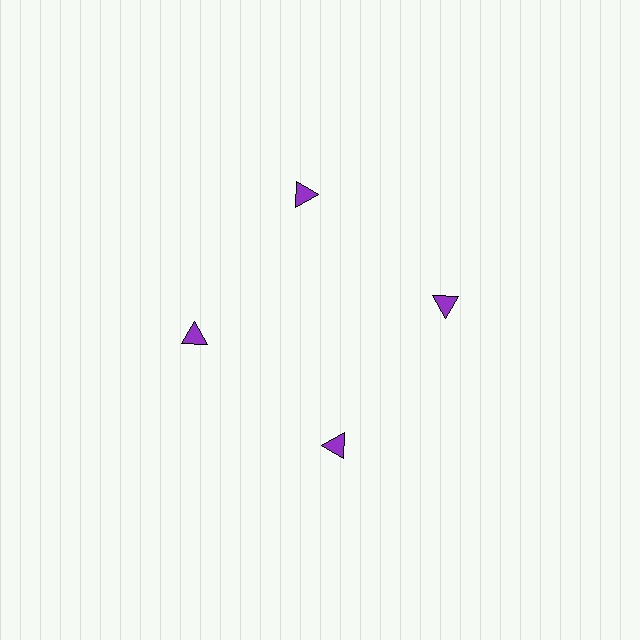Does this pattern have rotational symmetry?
Yes, this pattern has 4-fold rotational symmetry. It looks the same after rotating 90 degrees around the center.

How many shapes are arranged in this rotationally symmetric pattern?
There are 4 shapes, arranged in 4 groups of 1.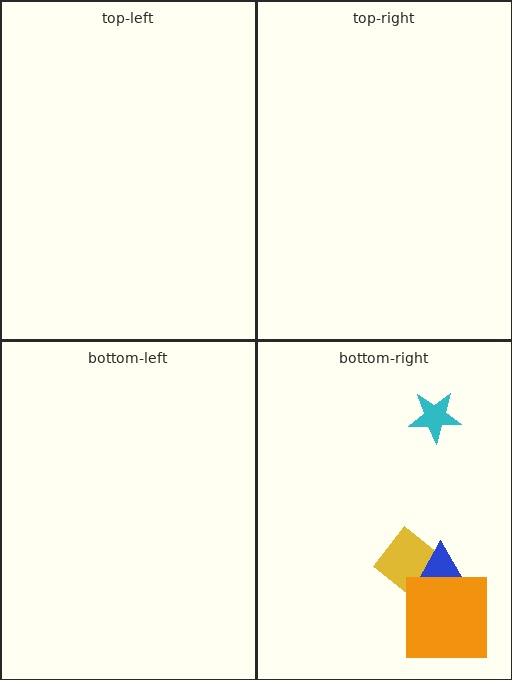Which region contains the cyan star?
The bottom-right region.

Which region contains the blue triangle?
The bottom-right region.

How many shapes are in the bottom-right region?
4.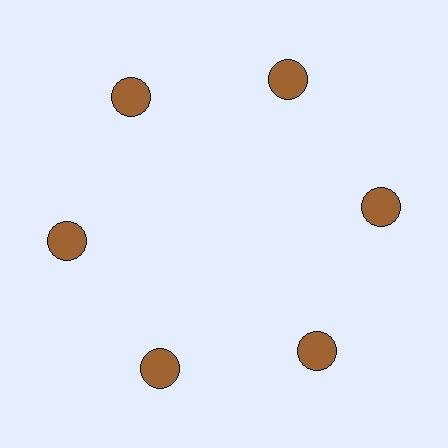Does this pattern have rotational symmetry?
Yes, this pattern has 6-fold rotational symmetry. It looks the same after rotating 60 degrees around the center.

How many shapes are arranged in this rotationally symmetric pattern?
There are 6 shapes, arranged in 6 groups of 1.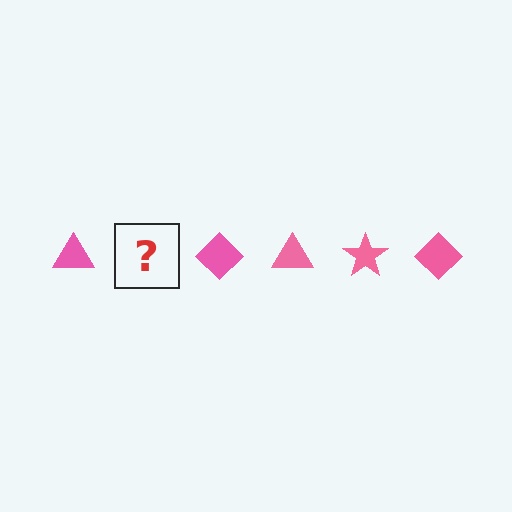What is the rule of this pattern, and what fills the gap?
The rule is that the pattern cycles through triangle, star, diamond shapes in pink. The gap should be filled with a pink star.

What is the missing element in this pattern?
The missing element is a pink star.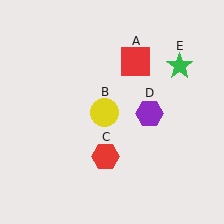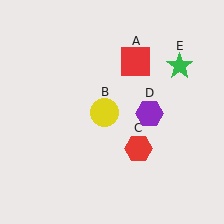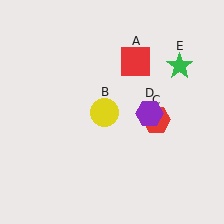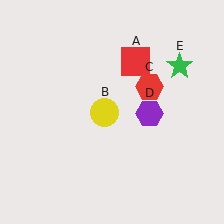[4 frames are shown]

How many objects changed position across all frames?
1 object changed position: red hexagon (object C).